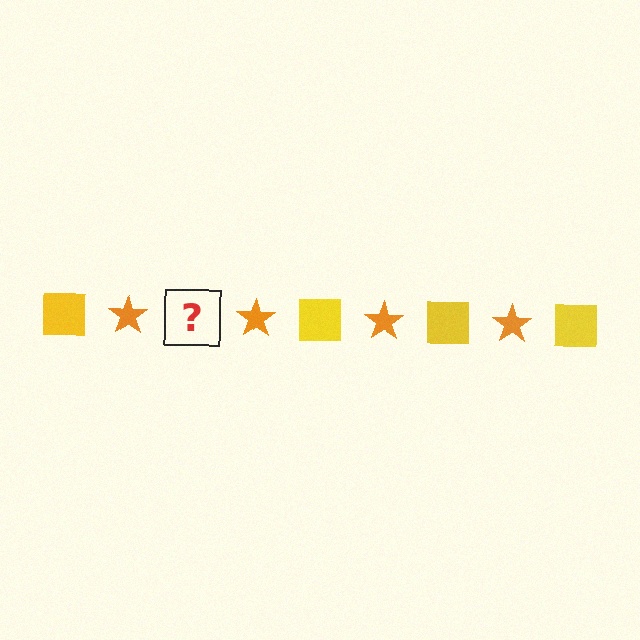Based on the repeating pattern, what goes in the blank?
The blank should be a yellow square.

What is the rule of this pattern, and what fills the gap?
The rule is that the pattern alternates between yellow square and orange star. The gap should be filled with a yellow square.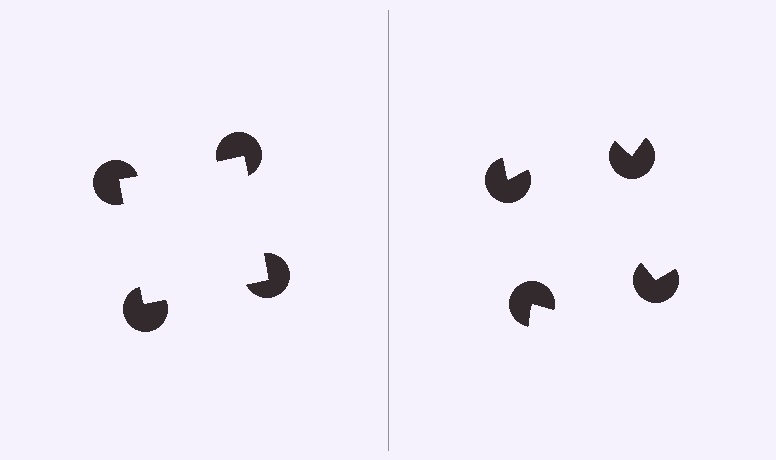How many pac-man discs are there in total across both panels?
8 — 4 on each side.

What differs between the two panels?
The pac-man discs are positioned identically on both sides; only the wedge orientations differ. On the left they align to a square; on the right they are misaligned.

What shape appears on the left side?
An illusory square.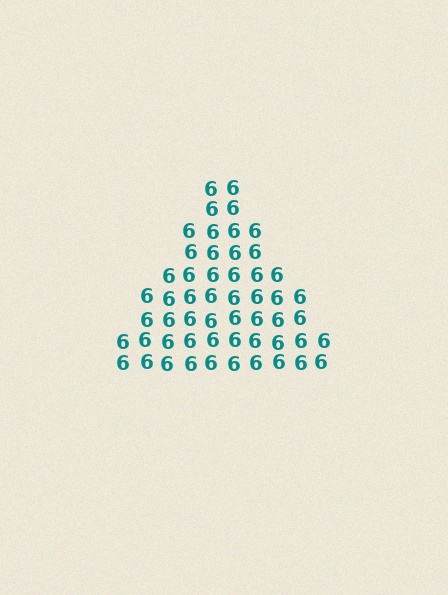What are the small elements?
The small elements are digit 6's.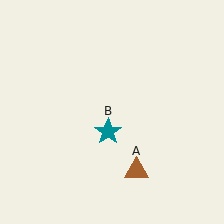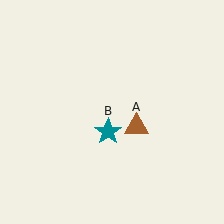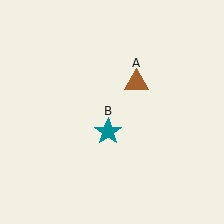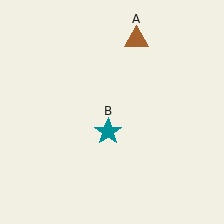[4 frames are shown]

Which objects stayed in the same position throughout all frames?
Teal star (object B) remained stationary.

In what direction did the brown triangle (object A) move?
The brown triangle (object A) moved up.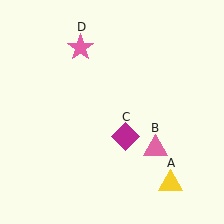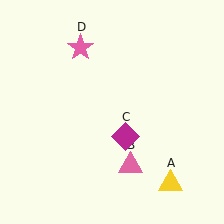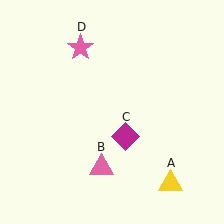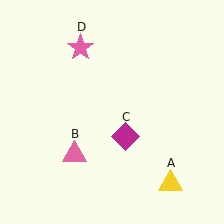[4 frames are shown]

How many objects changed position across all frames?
1 object changed position: pink triangle (object B).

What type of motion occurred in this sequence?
The pink triangle (object B) rotated clockwise around the center of the scene.